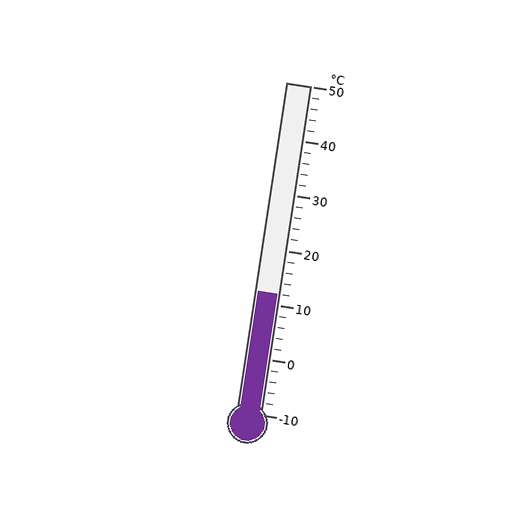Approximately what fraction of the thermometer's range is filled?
The thermometer is filled to approximately 35% of its range.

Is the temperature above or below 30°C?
The temperature is below 30°C.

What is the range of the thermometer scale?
The thermometer scale ranges from -10°C to 50°C.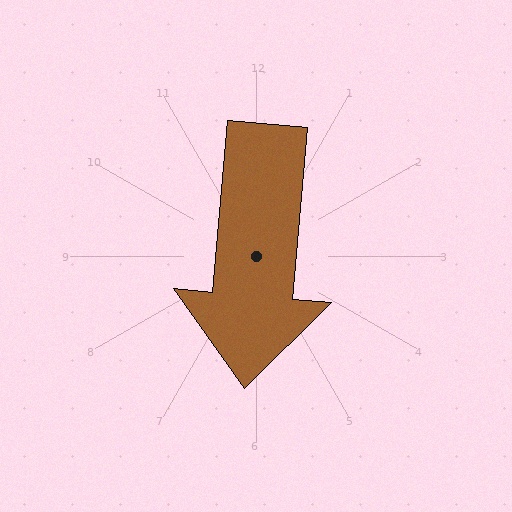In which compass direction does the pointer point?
South.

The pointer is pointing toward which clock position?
Roughly 6 o'clock.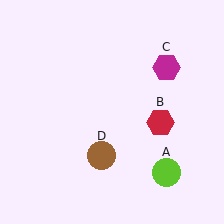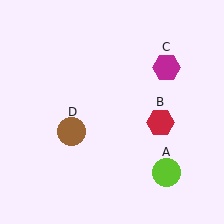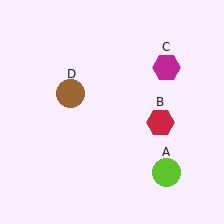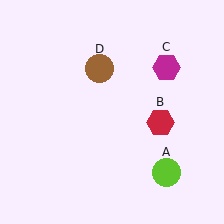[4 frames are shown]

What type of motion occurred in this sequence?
The brown circle (object D) rotated clockwise around the center of the scene.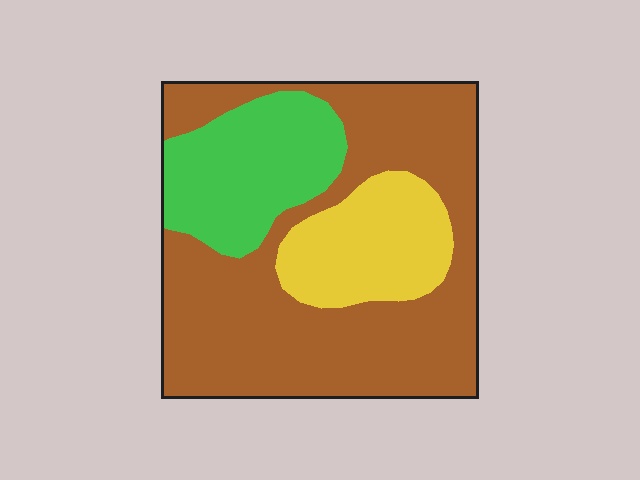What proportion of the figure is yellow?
Yellow covers roughly 20% of the figure.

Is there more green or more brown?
Brown.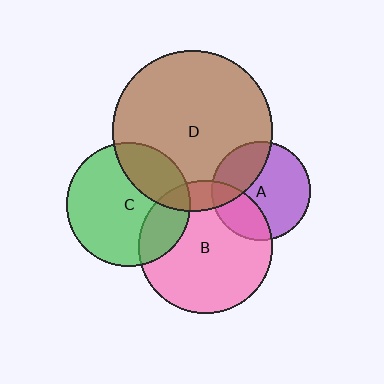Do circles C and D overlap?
Yes.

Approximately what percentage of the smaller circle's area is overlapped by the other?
Approximately 25%.